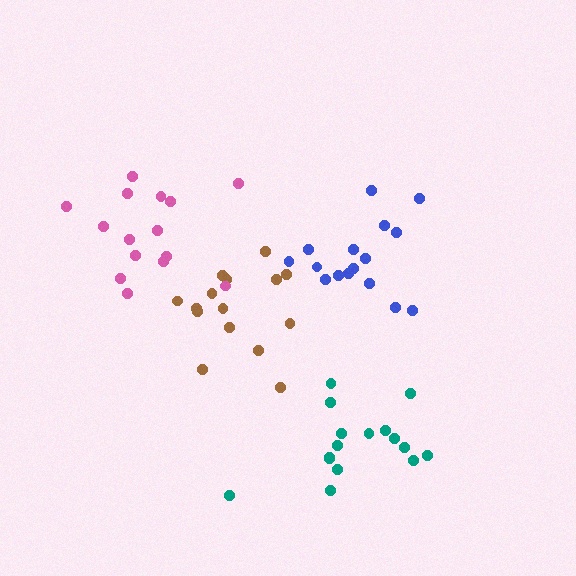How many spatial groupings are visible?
There are 4 spatial groupings.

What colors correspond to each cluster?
The clusters are colored: brown, pink, blue, teal.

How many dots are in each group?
Group 1: 15 dots, Group 2: 15 dots, Group 3: 16 dots, Group 4: 16 dots (62 total).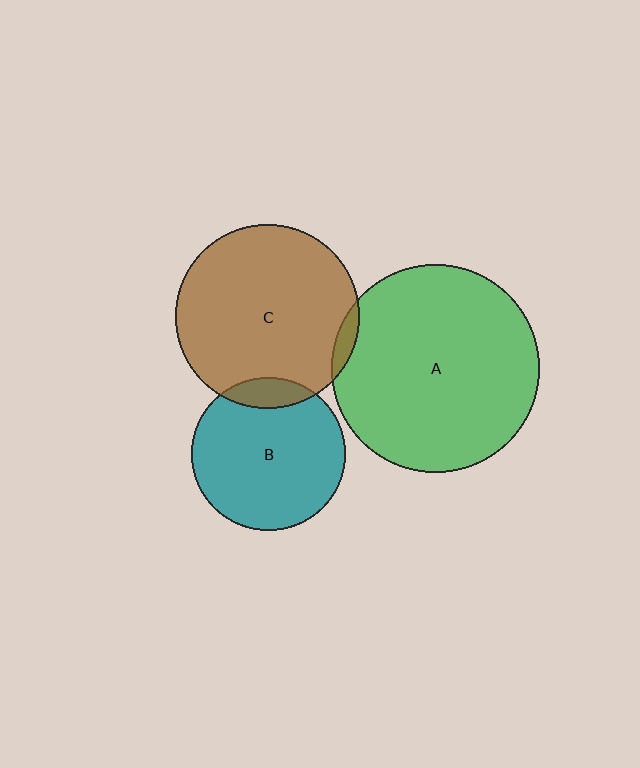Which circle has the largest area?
Circle A (green).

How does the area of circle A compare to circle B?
Approximately 1.8 times.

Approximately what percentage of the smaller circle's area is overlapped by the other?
Approximately 10%.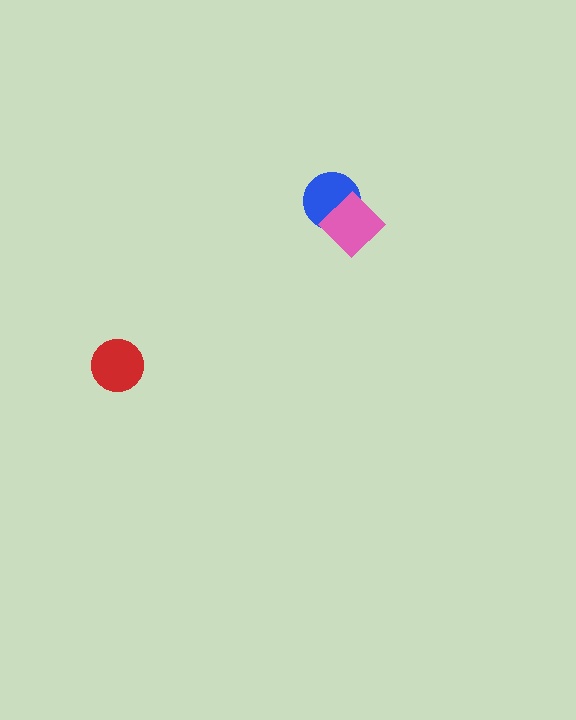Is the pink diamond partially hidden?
No, no other shape covers it.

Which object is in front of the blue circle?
The pink diamond is in front of the blue circle.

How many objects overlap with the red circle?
0 objects overlap with the red circle.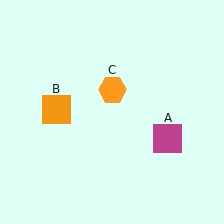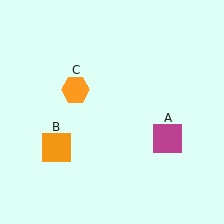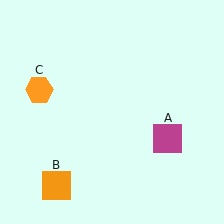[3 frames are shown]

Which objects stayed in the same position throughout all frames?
Magenta square (object A) remained stationary.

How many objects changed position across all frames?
2 objects changed position: orange square (object B), orange hexagon (object C).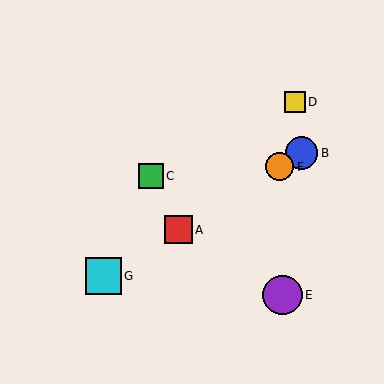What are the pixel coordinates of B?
Object B is at (301, 153).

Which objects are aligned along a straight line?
Objects A, B, F, G are aligned along a straight line.